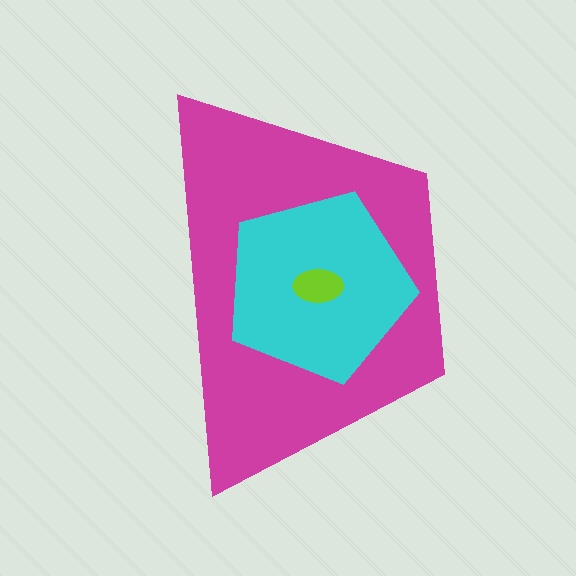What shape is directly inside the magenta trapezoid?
The cyan pentagon.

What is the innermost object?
The lime ellipse.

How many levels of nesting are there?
3.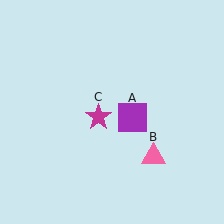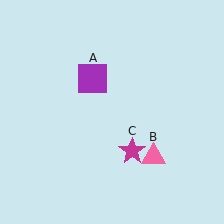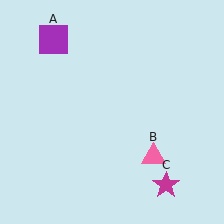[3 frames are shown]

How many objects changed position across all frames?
2 objects changed position: purple square (object A), magenta star (object C).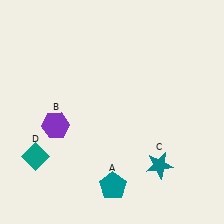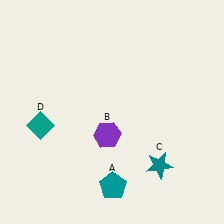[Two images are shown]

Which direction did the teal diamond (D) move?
The teal diamond (D) moved up.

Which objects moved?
The objects that moved are: the purple hexagon (B), the teal diamond (D).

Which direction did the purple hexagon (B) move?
The purple hexagon (B) moved right.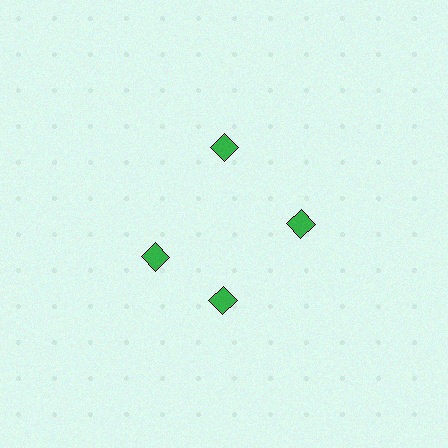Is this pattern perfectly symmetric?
No. The 4 green squares are arranged in a ring, but one element near the 9 o'clock position is rotated out of alignment along the ring, breaking the 4-fold rotational symmetry.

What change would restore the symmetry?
The symmetry would be restored by rotating it back into even spacing with its neighbors so that all 4 squares sit at equal angles and equal distance from the center.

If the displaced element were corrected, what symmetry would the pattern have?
It would have 4-fold rotational symmetry — the pattern would map onto itself every 90 degrees.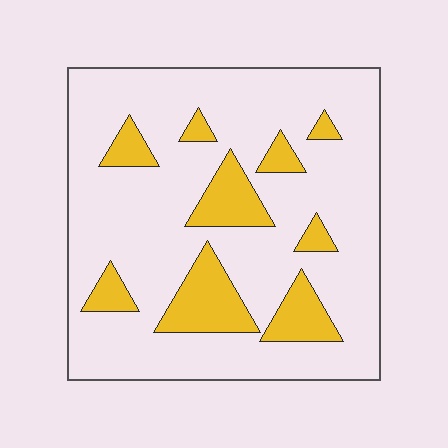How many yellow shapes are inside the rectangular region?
9.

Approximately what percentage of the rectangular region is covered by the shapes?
Approximately 20%.